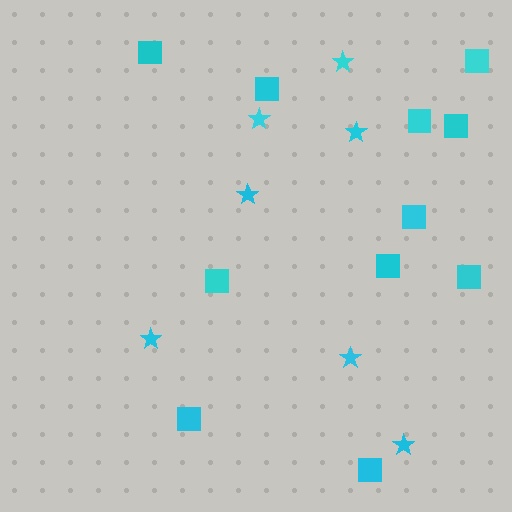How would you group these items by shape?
There are 2 groups: one group of squares (11) and one group of stars (7).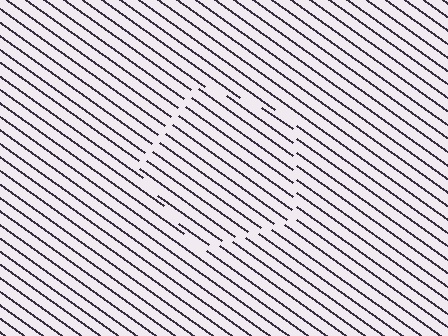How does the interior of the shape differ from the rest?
The interior of the shape contains the same grating, shifted by half a period — the contour is defined by the phase discontinuity where line-ends from the inner and outer gratings abut.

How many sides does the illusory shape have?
5 sides — the line-ends trace a pentagon.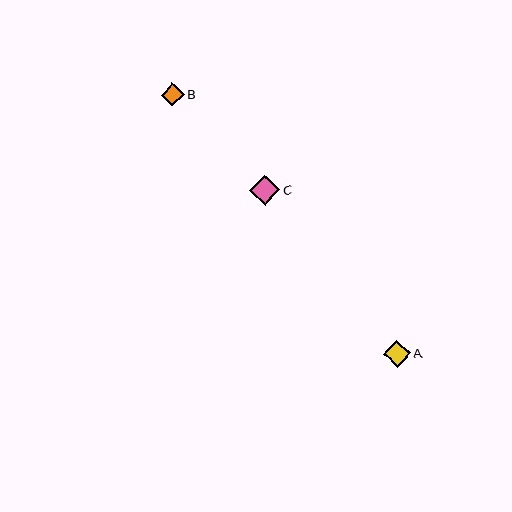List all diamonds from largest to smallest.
From largest to smallest: C, A, B.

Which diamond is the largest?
Diamond C is the largest with a size of approximately 30 pixels.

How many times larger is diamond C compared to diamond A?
Diamond C is approximately 1.1 times the size of diamond A.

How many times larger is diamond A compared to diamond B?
Diamond A is approximately 1.2 times the size of diamond B.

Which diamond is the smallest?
Diamond B is the smallest with a size of approximately 23 pixels.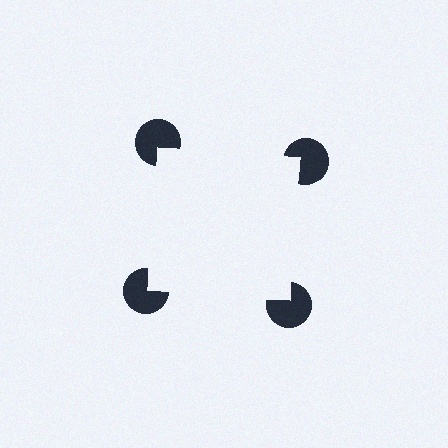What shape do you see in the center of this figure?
An illusory square — its edges are inferred from the aligned wedge cuts in the pac-man discs, not physically drawn.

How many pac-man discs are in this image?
There are 4 — one at each vertex of the illusory square.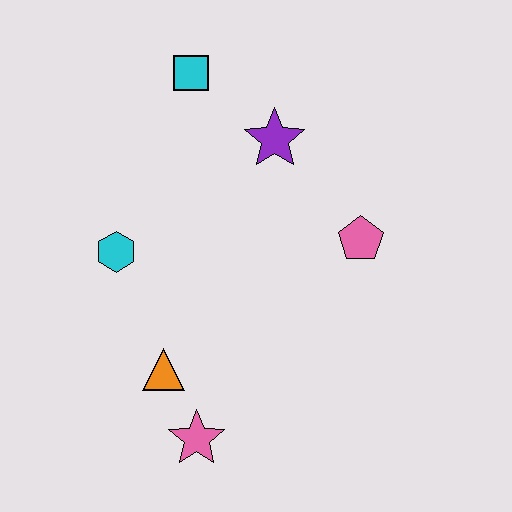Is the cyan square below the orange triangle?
No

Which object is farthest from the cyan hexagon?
The pink pentagon is farthest from the cyan hexagon.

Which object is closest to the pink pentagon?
The purple star is closest to the pink pentagon.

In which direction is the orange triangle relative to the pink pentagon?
The orange triangle is to the left of the pink pentagon.